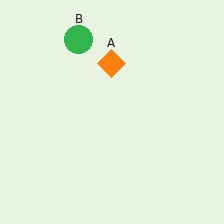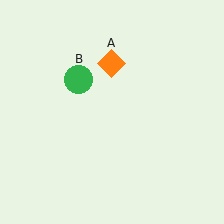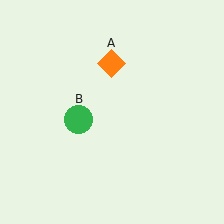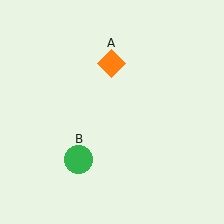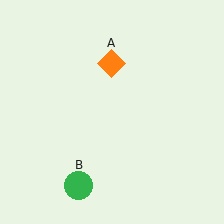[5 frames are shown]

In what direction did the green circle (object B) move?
The green circle (object B) moved down.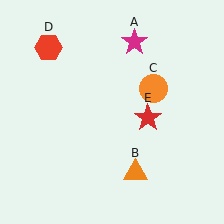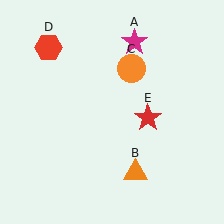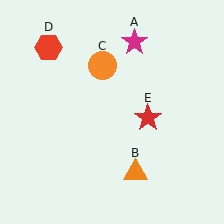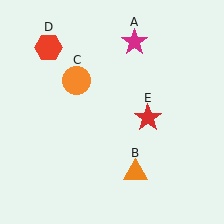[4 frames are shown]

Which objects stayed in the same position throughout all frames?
Magenta star (object A) and orange triangle (object B) and red hexagon (object D) and red star (object E) remained stationary.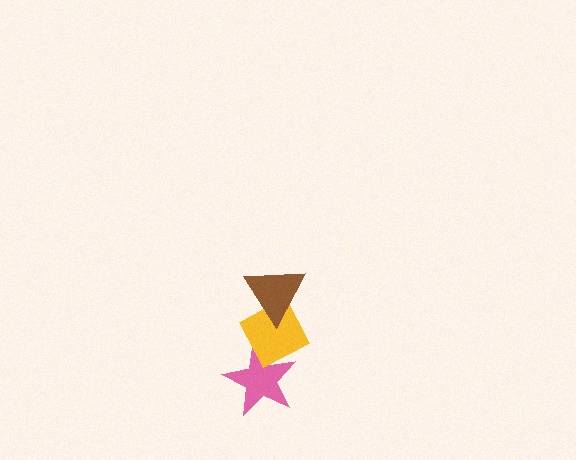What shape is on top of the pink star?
The yellow diamond is on top of the pink star.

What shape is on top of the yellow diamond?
The brown triangle is on top of the yellow diamond.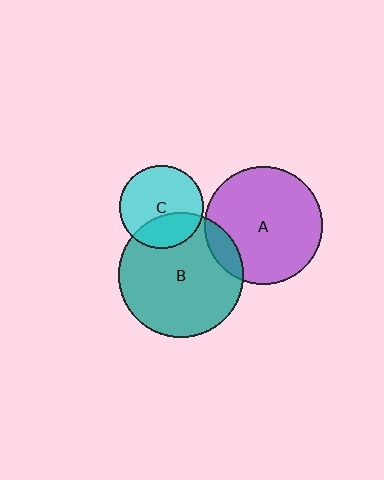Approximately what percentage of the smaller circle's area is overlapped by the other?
Approximately 10%.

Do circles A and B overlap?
Yes.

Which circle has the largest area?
Circle B (teal).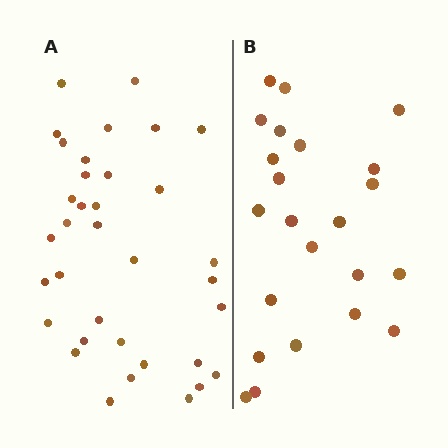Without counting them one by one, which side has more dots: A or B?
Region A (the left region) has more dots.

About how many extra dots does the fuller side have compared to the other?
Region A has roughly 12 or so more dots than region B.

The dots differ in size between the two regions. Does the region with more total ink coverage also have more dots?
No. Region B has more total ink coverage because its dots are larger, but region A actually contains more individual dots. Total area can be misleading — the number of items is what matters here.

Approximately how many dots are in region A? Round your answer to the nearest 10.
About 40 dots. (The exact count is 35, which rounds to 40.)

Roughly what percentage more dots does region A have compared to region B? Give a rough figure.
About 50% more.